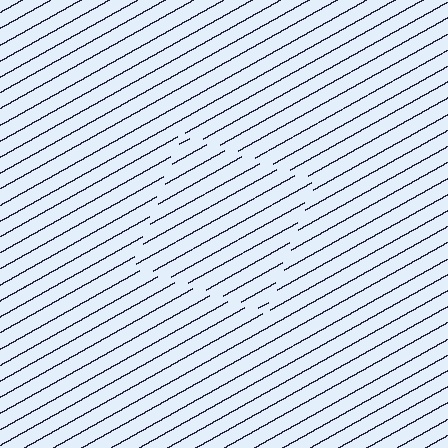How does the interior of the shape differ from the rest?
The interior of the shape contains the same grating, shifted by half a period — the contour is defined by the phase discontinuity where line-ends from the inner and outer gratings abut.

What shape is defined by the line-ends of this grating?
An illusory square. The interior of the shape contains the same grating, shifted by half a period — the contour is defined by the phase discontinuity where line-ends from the inner and outer gratings abut.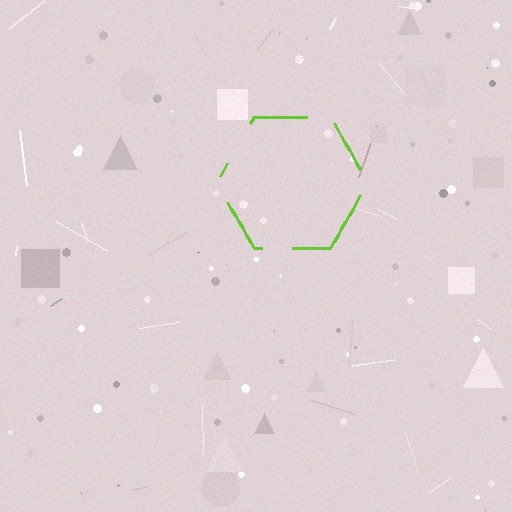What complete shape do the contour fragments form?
The contour fragments form a hexagon.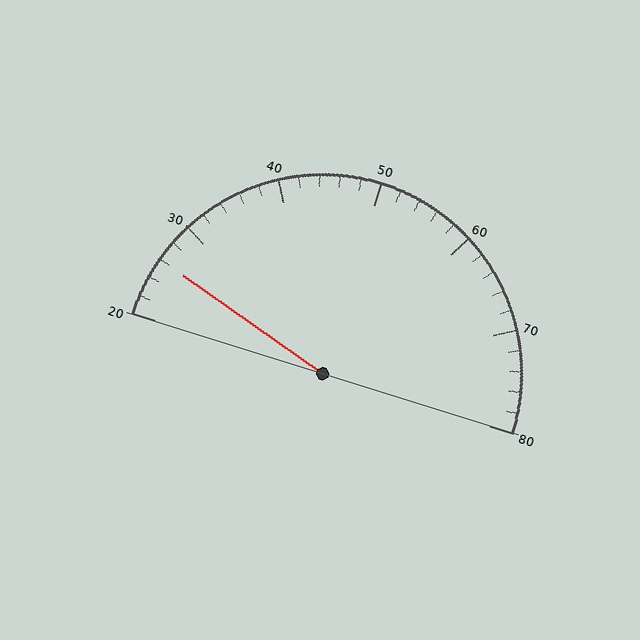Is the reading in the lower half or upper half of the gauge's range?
The reading is in the lower half of the range (20 to 80).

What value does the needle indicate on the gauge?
The needle indicates approximately 26.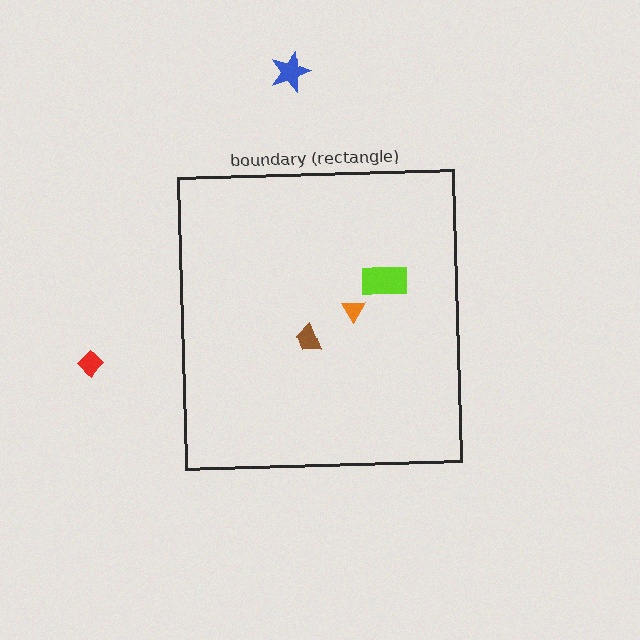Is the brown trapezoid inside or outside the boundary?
Inside.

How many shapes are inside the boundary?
3 inside, 2 outside.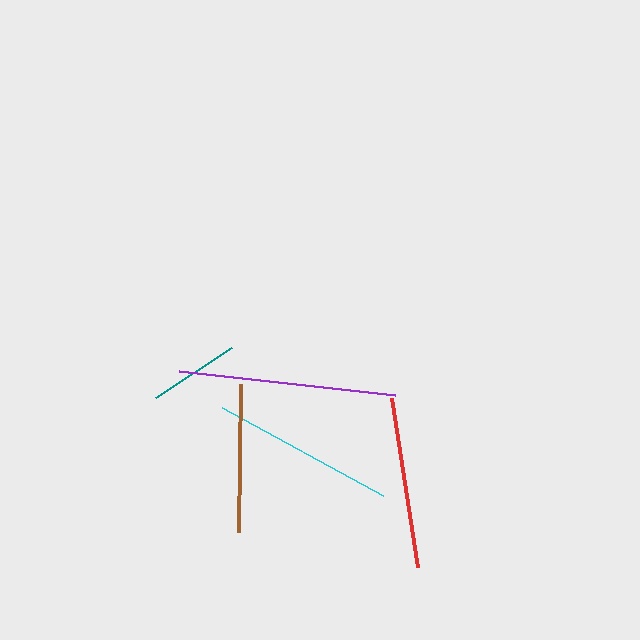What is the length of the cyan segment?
The cyan segment is approximately 184 pixels long.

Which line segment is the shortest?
The teal line is the shortest at approximately 91 pixels.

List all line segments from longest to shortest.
From longest to shortest: purple, cyan, red, brown, teal.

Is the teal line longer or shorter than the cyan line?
The cyan line is longer than the teal line.